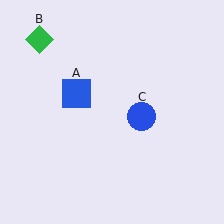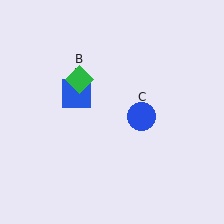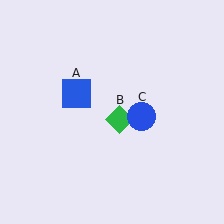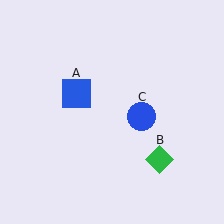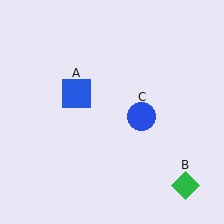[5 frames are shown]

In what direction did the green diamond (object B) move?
The green diamond (object B) moved down and to the right.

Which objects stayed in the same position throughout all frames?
Blue square (object A) and blue circle (object C) remained stationary.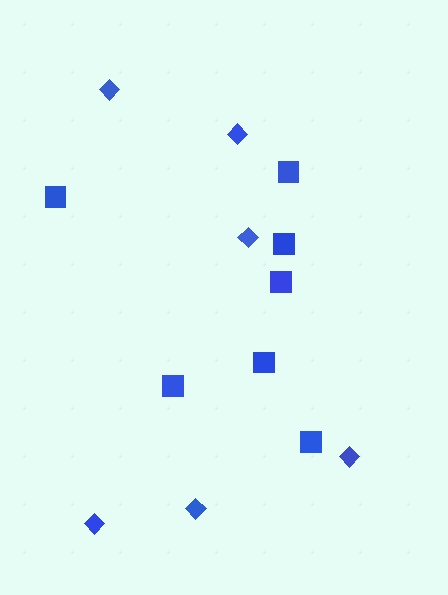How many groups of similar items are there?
There are 2 groups: one group of diamonds (6) and one group of squares (7).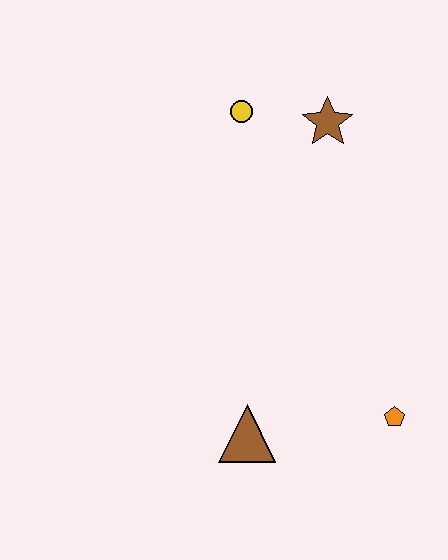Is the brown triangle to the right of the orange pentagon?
No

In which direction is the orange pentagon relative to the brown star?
The orange pentagon is below the brown star.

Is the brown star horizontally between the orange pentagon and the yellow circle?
Yes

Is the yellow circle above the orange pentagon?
Yes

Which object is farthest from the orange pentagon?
The yellow circle is farthest from the orange pentagon.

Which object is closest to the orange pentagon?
The brown triangle is closest to the orange pentagon.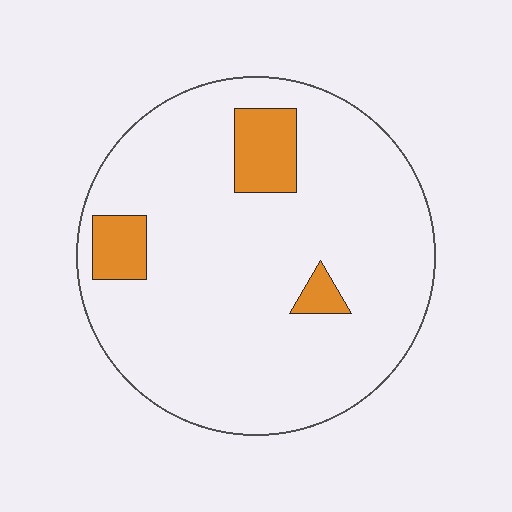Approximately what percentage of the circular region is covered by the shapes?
Approximately 10%.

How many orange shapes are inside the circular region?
3.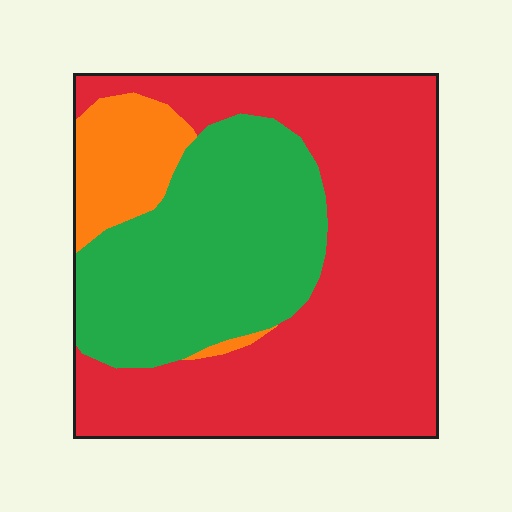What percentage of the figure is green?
Green takes up about one third (1/3) of the figure.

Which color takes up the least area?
Orange, at roughly 10%.